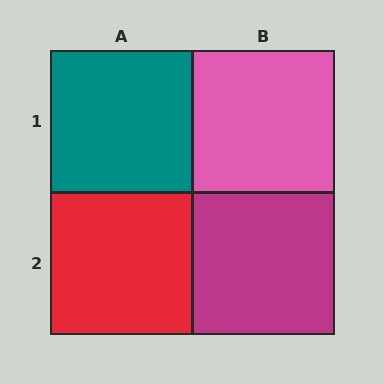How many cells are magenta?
1 cell is magenta.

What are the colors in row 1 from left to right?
Teal, pink.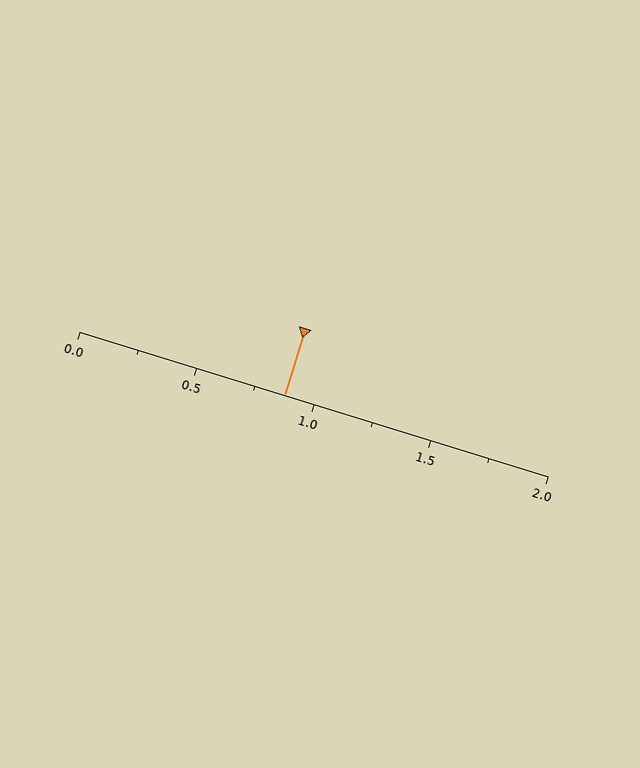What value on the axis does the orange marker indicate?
The marker indicates approximately 0.88.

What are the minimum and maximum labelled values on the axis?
The axis runs from 0.0 to 2.0.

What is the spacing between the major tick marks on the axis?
The major ticks are spaced 0.5 apart.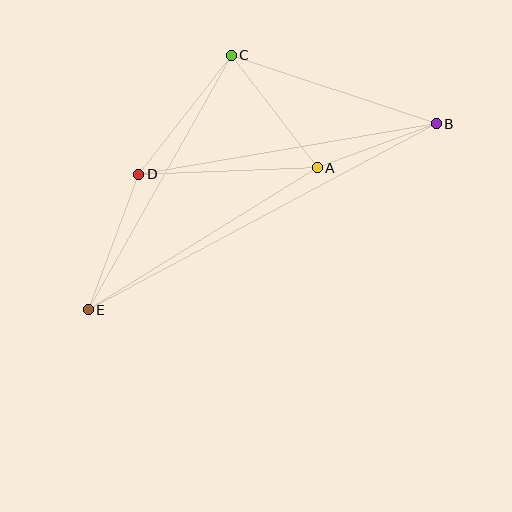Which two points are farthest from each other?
Points B and E are farthest from each other.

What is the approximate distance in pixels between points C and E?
The distance between C and E is approximately 292 pixels.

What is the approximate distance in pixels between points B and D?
The distance between B and D is approximately 302 pixels.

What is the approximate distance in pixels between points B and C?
The distance between B and C is approximately 216 pixels.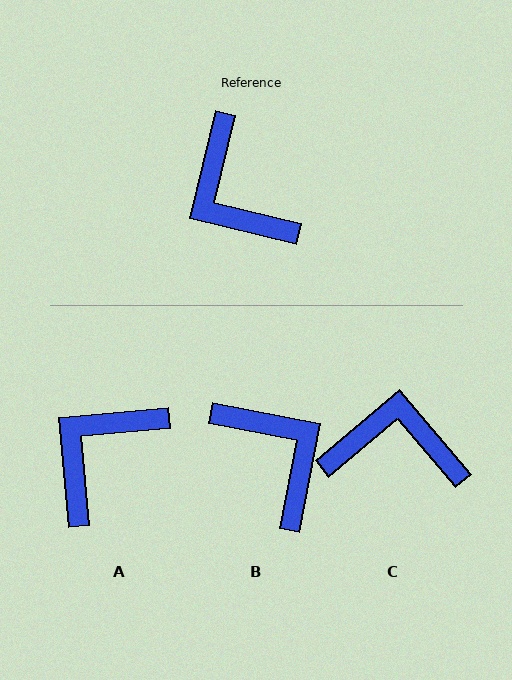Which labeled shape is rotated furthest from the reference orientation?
B, about 178 degrees away.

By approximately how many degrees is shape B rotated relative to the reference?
Approximately 178 degrees clockwise.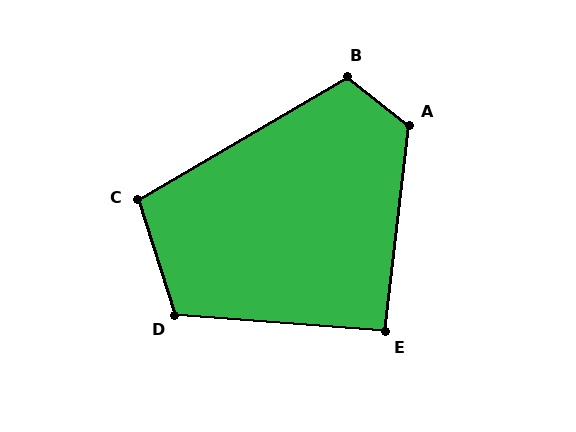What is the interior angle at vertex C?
Approximately 103 degrees (obtuse).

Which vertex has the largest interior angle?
A, at approximately 122 degrees.